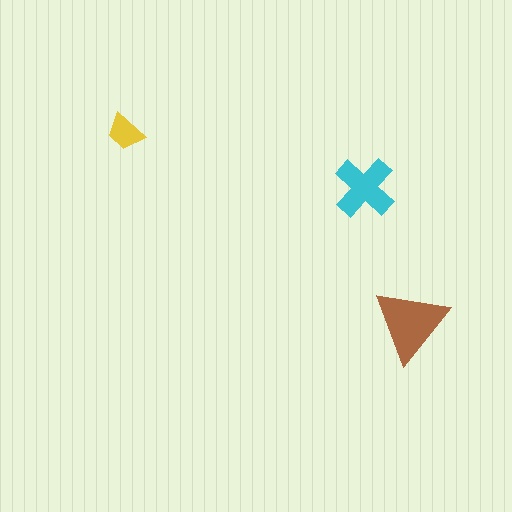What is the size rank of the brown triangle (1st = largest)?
1st.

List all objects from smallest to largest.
The yellow trapezoid, the cyan cross, the brown triangle.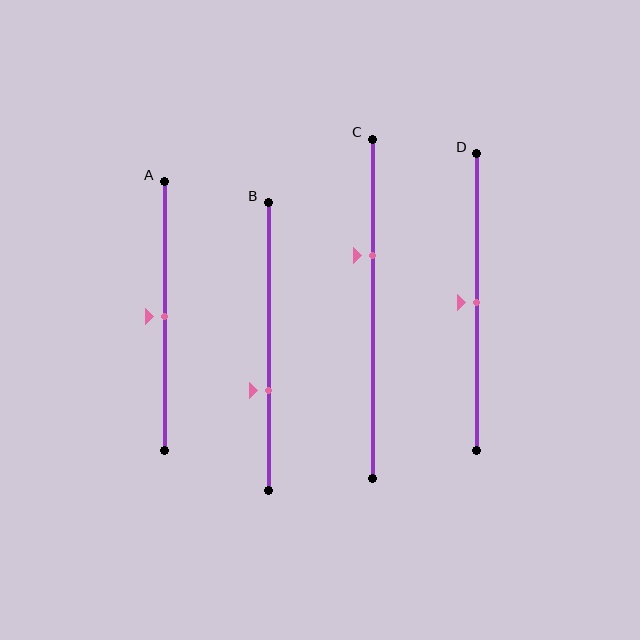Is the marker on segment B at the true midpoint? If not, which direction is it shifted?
No, the marker on segment B is shifted downward by about 15% of the segment length.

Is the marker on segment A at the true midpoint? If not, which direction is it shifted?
Yes, the marker on segment A is at the true midpoint.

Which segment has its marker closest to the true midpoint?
Segment A has its marker closest to the true midpoint.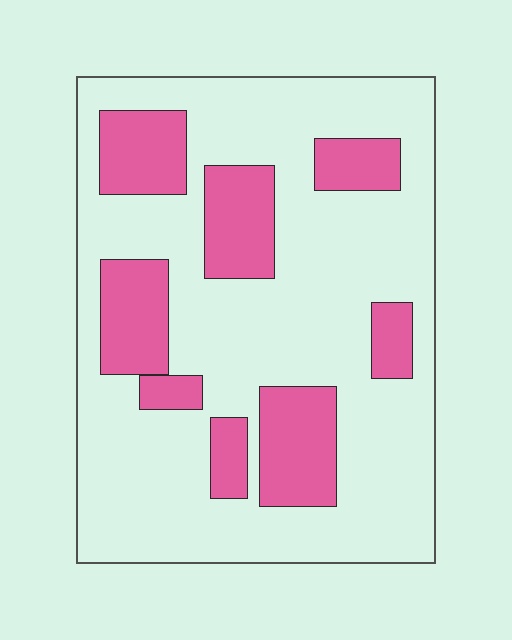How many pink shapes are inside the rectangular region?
8.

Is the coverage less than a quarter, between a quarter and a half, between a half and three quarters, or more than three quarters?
Between a quarter and a half.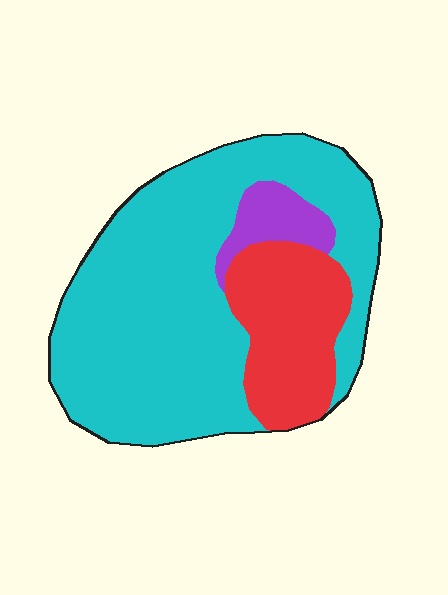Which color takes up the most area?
Cyan, at roughly 70%.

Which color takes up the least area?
Purple, at roughly 5%.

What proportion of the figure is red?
Red takes up less than a quarter of the figure.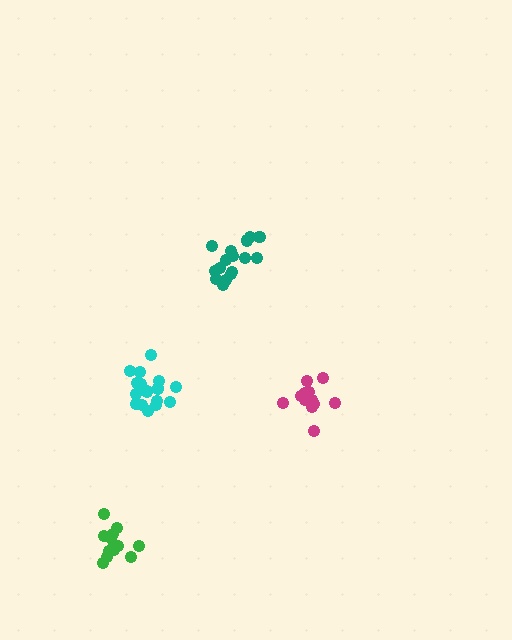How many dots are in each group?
Group 1: 17 dots, Group 2: 13 dots, Group 3: 17 dots, Group 4: 13 dots (60 total).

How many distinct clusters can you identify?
There are 4 distinct clusters.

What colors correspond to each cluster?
The clusters are colored: teal, magenta, cyan, green.